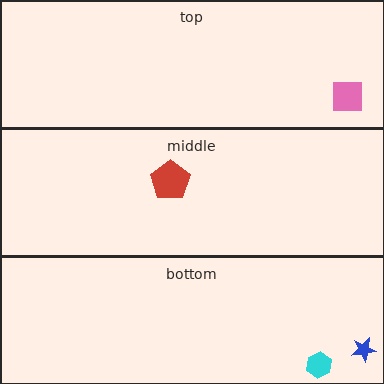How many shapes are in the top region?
1.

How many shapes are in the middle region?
1.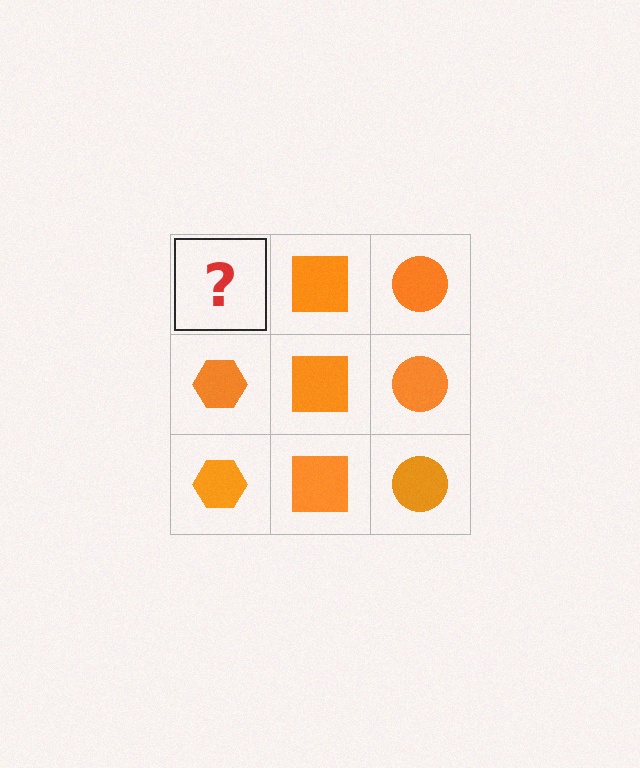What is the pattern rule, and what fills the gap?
The rule is that each column has a consistent shape. The gap should be filled with an orange hexagon.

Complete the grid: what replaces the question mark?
The question mark should be replaced with an orange hexagon.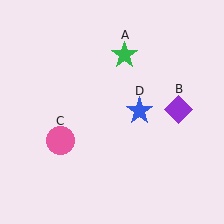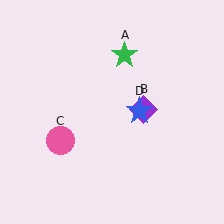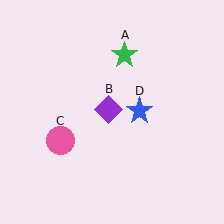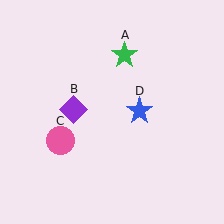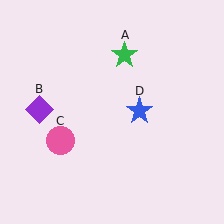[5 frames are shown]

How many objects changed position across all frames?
1 object changed position: purple diamond (object B).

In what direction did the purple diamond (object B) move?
The purple diamond (object B) moved left.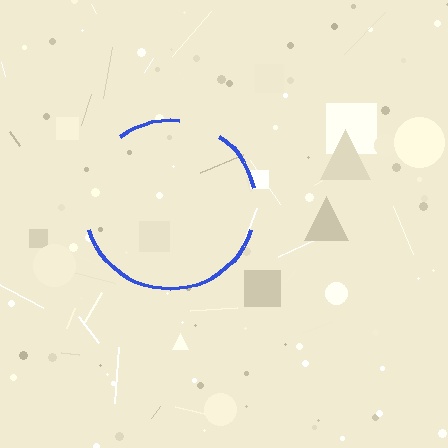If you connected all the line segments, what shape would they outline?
They would outline a circle.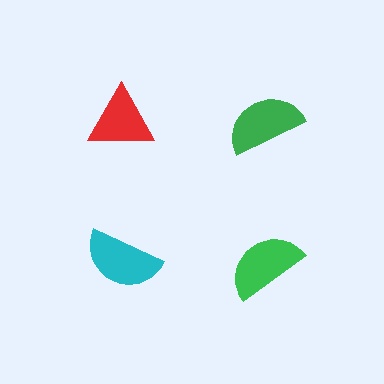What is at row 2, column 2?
A green semicircle.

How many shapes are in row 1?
2 shapes.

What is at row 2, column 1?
A cyan semicircle.